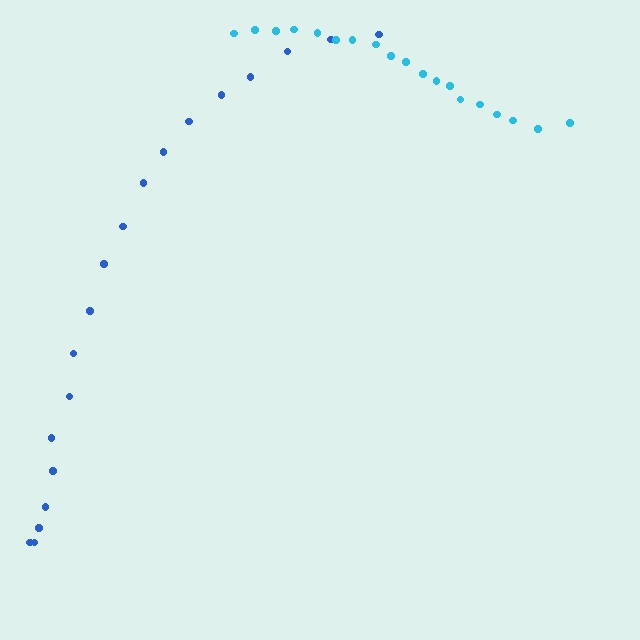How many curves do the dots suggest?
There are 2 distinct paths.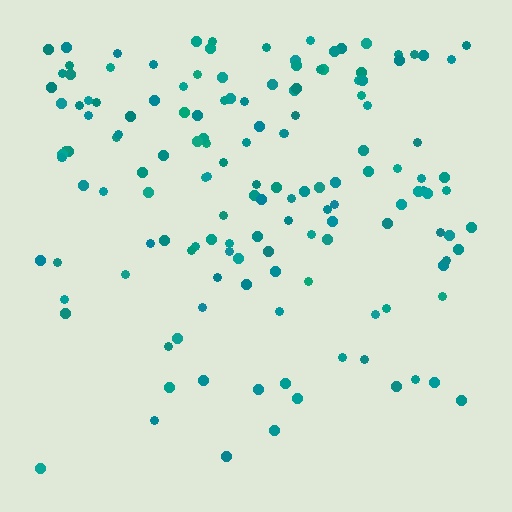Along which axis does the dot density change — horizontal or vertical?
Vertical.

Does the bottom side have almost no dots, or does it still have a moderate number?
Still a moderate number, just noticeably fewer than the top.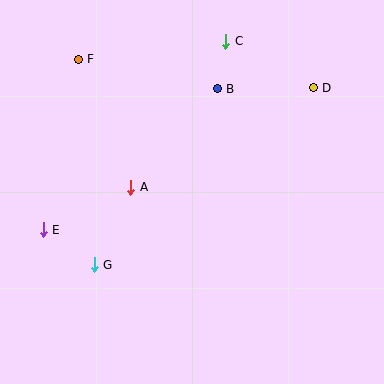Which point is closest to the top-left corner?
Point F is closest to the top-left corner.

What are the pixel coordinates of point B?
Point B is at (217, 89).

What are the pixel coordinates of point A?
Point A is at (131, 187).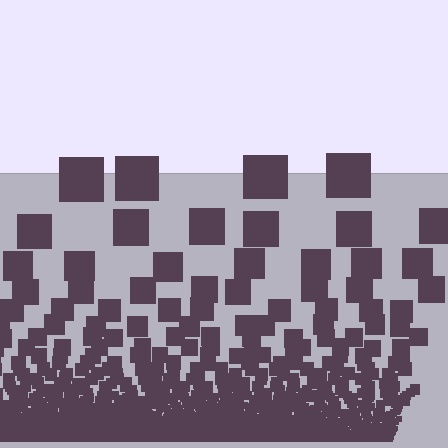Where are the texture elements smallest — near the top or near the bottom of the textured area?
Near the bottom.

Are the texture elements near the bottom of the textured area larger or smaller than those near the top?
Smaller. The gradient is inverted — elements near the bottom are smaller and denser.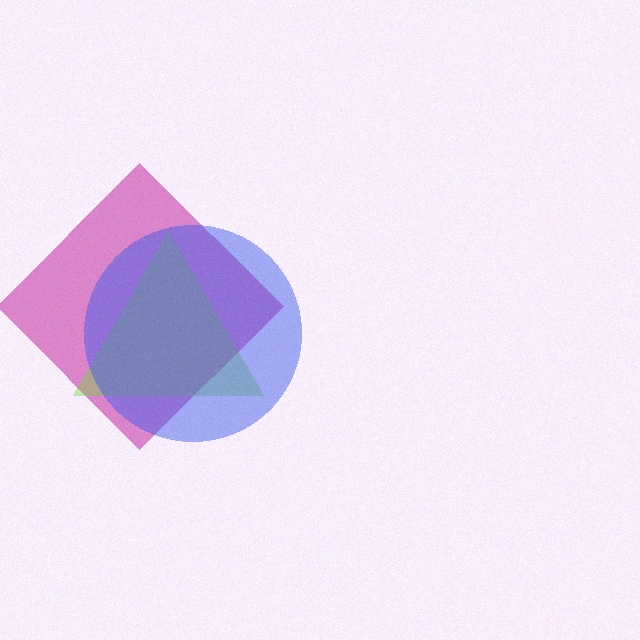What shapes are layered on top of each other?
The layered shapes are: a magenta diamond, a lime triangle, a blue circle.